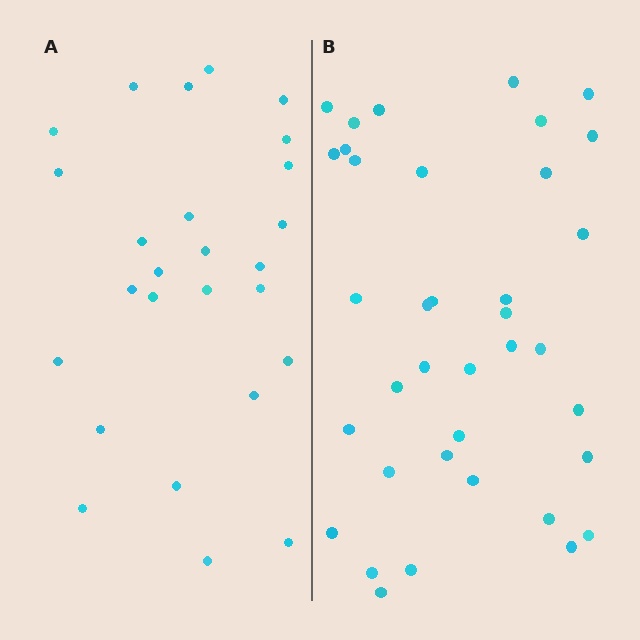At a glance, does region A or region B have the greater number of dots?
Region B (the right region) has more dots.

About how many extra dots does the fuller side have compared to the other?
Region B has roughly 12 or so more dots than region A.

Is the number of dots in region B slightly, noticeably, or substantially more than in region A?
Region B has noticeably more, but not dramatically so. The ratio is roughly 1.4 to 1.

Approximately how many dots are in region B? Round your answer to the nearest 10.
About 40 dots. (The exact count is 37, which rounds to 40.)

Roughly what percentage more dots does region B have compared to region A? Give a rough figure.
About 40% more.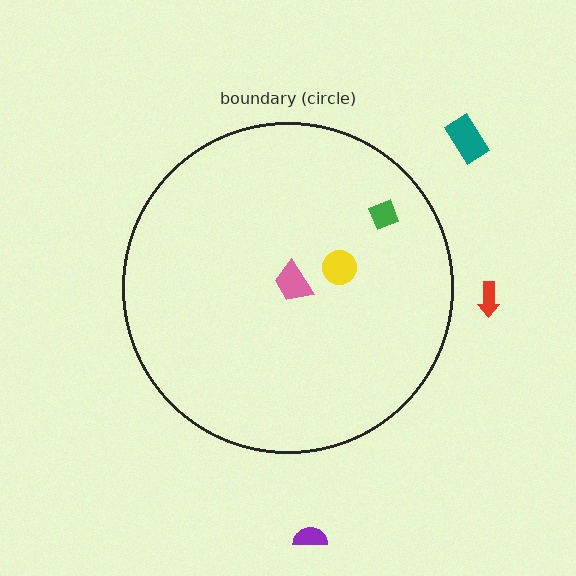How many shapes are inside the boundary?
3 inside, 3 outside.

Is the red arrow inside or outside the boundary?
Outside.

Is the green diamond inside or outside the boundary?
Inside.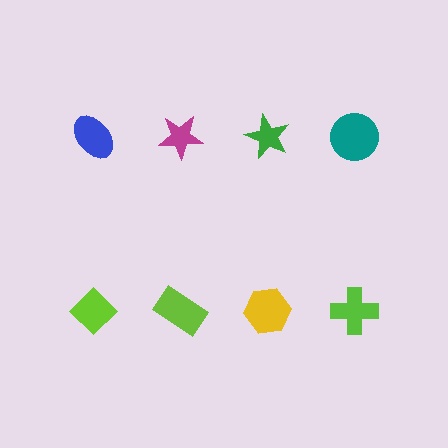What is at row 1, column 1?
A blue ellipse.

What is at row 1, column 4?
A teal circle.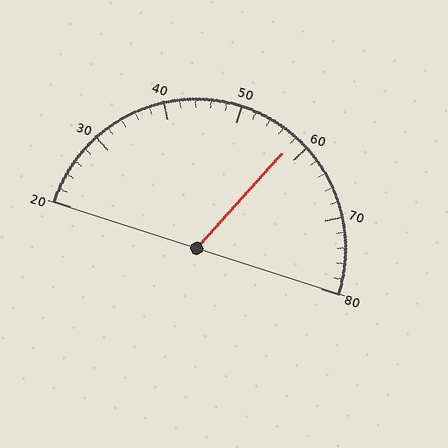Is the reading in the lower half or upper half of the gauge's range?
The reading is in the upper half of the range (20 to 80).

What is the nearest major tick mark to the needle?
The nearest major tick mark is 60.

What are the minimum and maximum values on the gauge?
The gauge ranges from 20 to 80.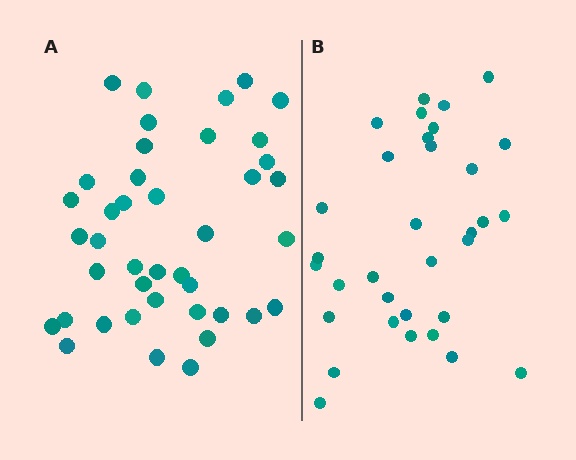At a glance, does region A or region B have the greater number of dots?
Region A (the left region) has more dots.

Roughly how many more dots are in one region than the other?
Region A has roughly 8 or so more dots than region B.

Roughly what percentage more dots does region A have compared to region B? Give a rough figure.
About 25% more.